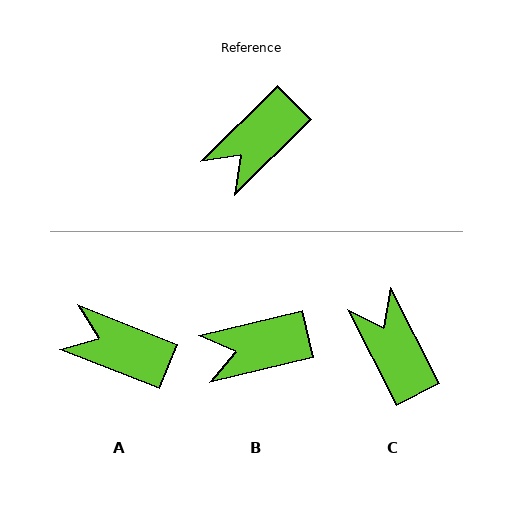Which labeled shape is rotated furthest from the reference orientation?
C, about 108 degrees away.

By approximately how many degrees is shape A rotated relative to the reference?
Approximately 67 degrees clockwise.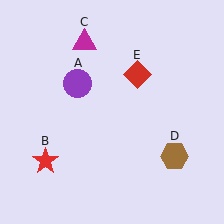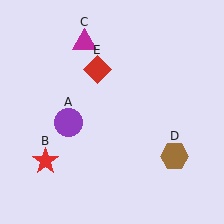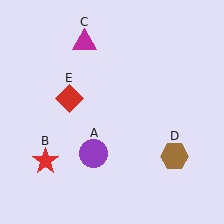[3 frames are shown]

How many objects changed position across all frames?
2 objects changed position: purple circle (object A), red diamond (object E).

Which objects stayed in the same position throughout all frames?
Red star (object B) and magenta triangle (object C) and brown hexagon (object D) remained stationary.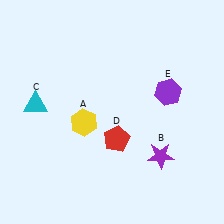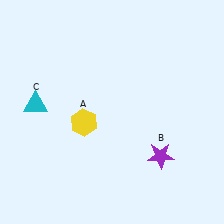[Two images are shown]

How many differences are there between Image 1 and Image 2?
There are 2 differences between the two images.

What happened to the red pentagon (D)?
The red pentagon (D) was removed in Image 2. It was in the bottom-right area of Image 1.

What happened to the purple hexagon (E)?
The purple hexagon (E) was removed in Image 2. It was in the top-right area of Image 1.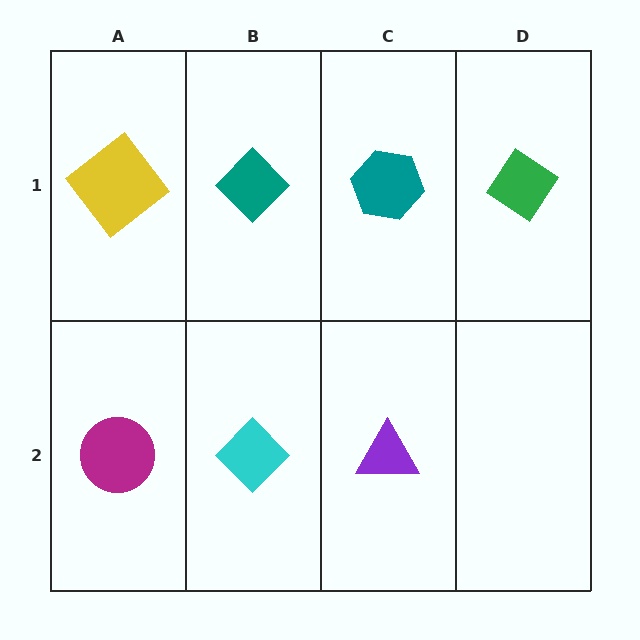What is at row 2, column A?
A magenta circle.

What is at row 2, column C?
A purple triangle.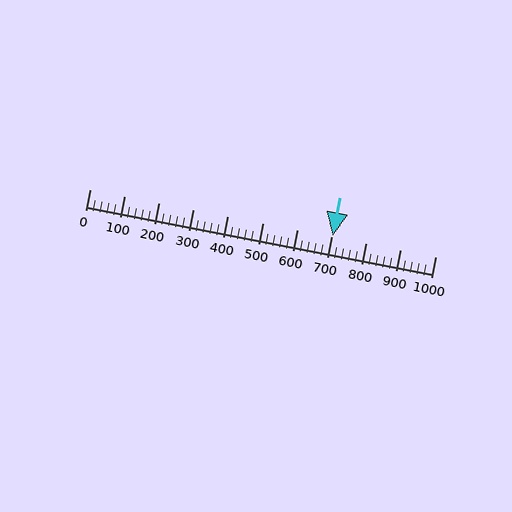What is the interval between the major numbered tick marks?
The major tick marks are spaced 100 units apart.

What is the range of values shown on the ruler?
The ruler shows values from 0 to 1000.